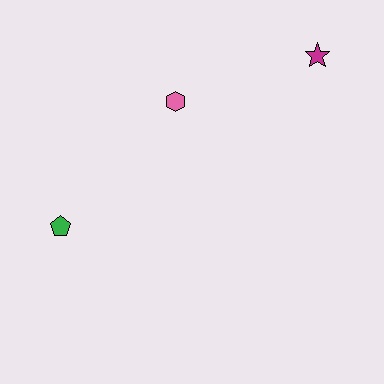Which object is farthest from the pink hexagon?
The green pentagon is farthest from the pink hexagon.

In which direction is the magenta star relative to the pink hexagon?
The magenta star is to the right of the pink hexagon.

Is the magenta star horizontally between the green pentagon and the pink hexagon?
No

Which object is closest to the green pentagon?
The pink hexagon is closest to the green pentagon.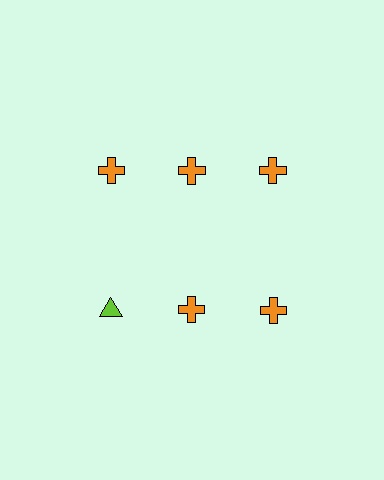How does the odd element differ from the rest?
It differs in both color (lime instead of orange) and shape (triangle instead of cross).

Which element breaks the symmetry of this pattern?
The lime triangle in the second row, leftmost column breaks the symmetry. All other shapes are orange crosses.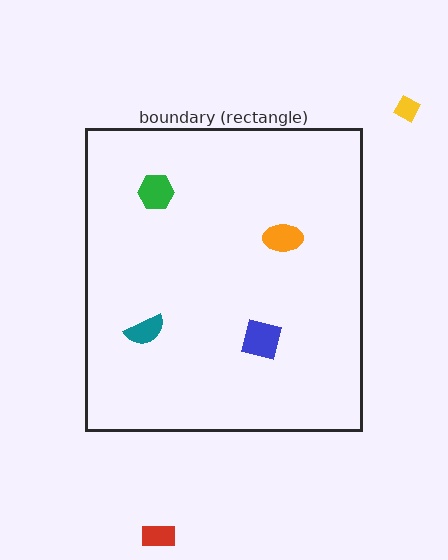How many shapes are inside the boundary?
4 inside, 2 outside.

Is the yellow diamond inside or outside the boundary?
Outside.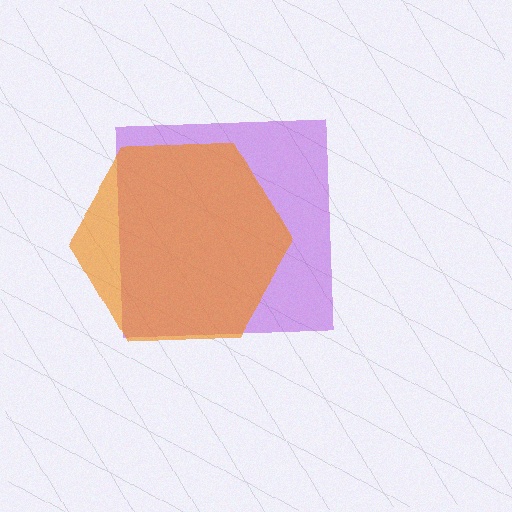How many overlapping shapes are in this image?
There are 2 overlapping shapes in the image.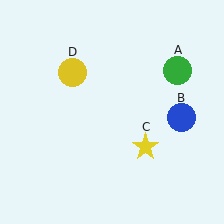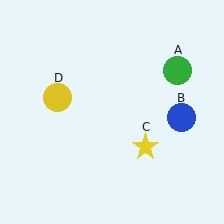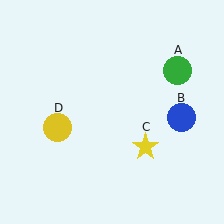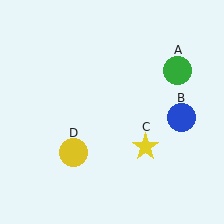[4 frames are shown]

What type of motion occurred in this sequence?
The yellow circle (object D) rotated counterclockwise around the center of the scene.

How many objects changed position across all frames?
1 object changed position: yellow circle (object D).